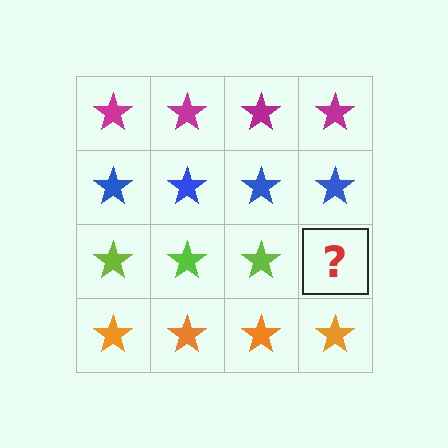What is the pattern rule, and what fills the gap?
The rule is that each row has a consistent color. The gap should be filled with a lime star.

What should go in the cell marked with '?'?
The missing cell should contain a lime star.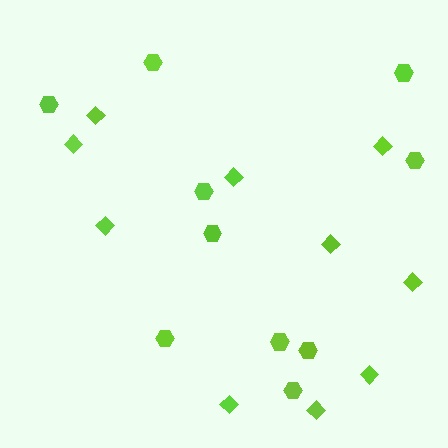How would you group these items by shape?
There are 2 groups: one group of diamonds (10) and one group of hexagons (10).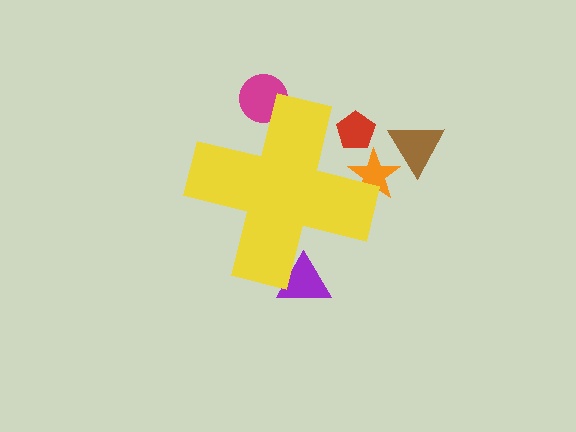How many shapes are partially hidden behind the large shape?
4 shapes are partially hidden.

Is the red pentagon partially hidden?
Yes, the red pentagon is partially hidden behind the yellow cross.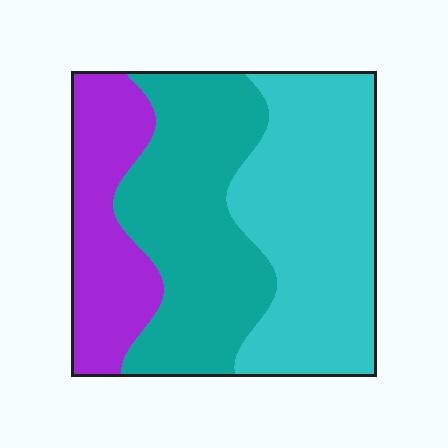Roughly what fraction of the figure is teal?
Teal takes up between a third and a half of the figure.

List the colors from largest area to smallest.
From largest to smallest: cyan, teal, purple.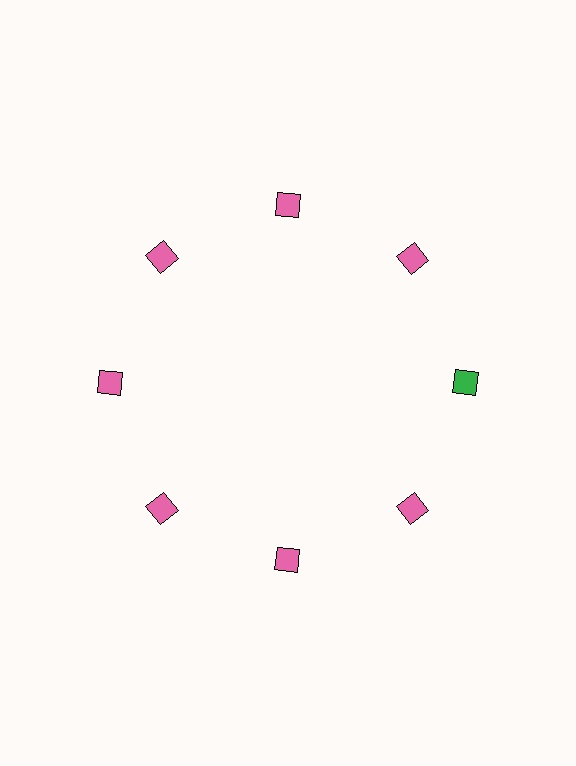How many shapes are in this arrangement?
There are 8 shapes arranged in a ring pattern.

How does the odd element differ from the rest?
It has a different color: green instead of pink.